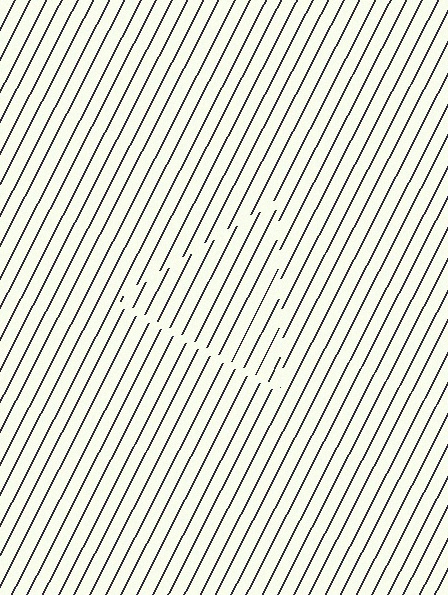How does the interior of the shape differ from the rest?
The interior of the shape contains the same grating, shifted by half a period — the contour is defined by the phase discontinuity where line-ends from the inner and outer gratings abut.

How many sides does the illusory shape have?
3 sides — the line-ends trace a triangle.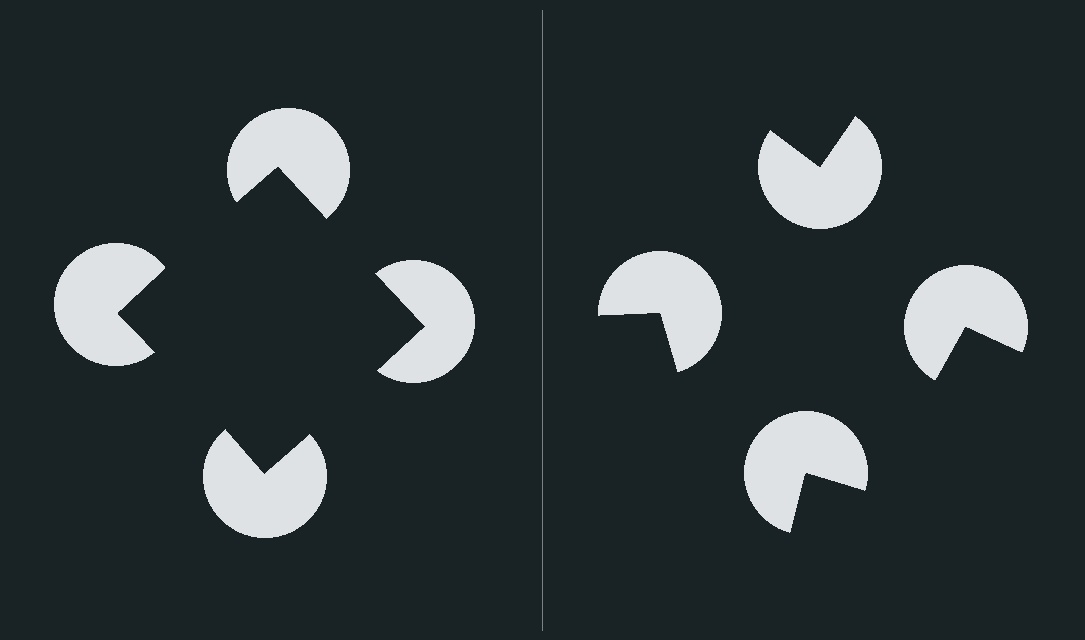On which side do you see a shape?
An illusory square appears on the left side. On the right side the wedge cuts are rotated, so no coherent shape forms.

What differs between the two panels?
The pac-man discs are positioned identically on both sides; only the wedge orientations differ. On the left they align to a square; on the right they are misaligned.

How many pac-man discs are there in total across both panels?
8 — 4 on each side.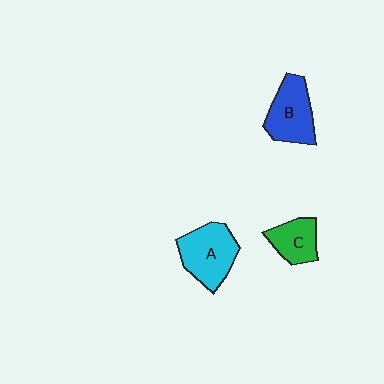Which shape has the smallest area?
Shape C (green).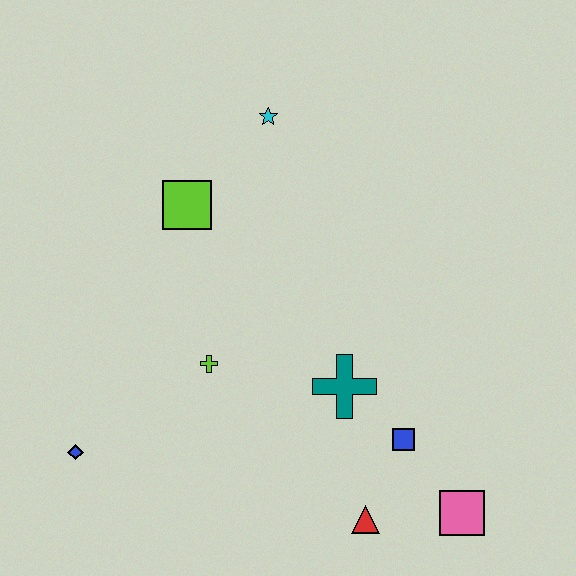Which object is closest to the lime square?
The cyan star is closest to the lime square.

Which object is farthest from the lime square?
The pink square is farthest from the lime square.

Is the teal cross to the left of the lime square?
No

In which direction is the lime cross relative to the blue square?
The lime cross is to the left of the blue square.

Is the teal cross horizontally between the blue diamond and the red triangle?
Yes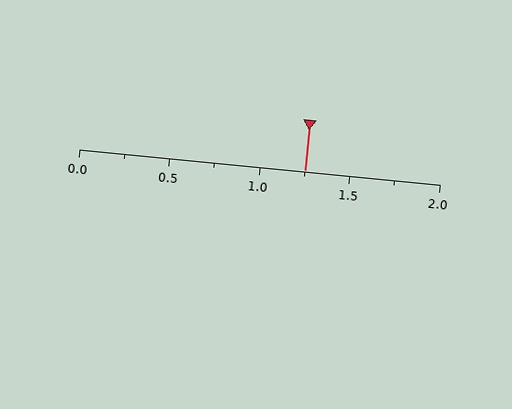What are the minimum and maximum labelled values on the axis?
The axis runs from 0.0 to 2.0.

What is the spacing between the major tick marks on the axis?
The major ticks are spaced 0.5 apart.